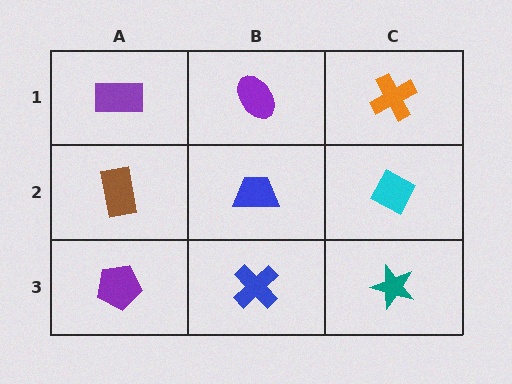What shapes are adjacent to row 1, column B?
A blue trapezoid (row 2, column B), a purple rectangle (row 1, column A), an orange cross (row 1, column C).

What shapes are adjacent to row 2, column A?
A purple rectangle (row 1, column A), a purple pentagon (row 3, column A), a blue trapezoid (row 2, column B).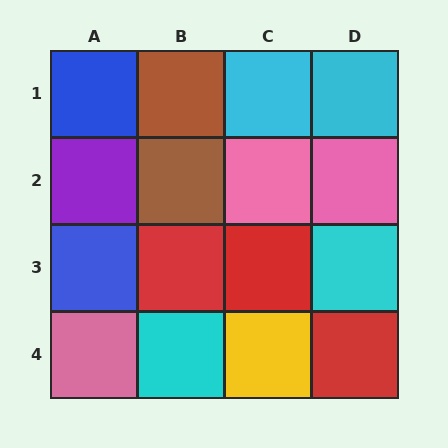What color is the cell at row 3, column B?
Red.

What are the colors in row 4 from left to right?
Pink, cyan, yellow, red.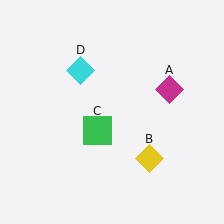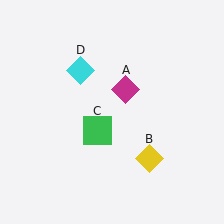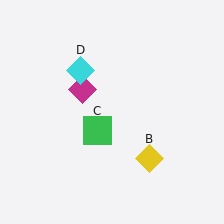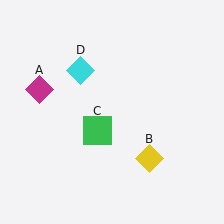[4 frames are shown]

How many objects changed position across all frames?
1 object changed position: magenta diamond (object A).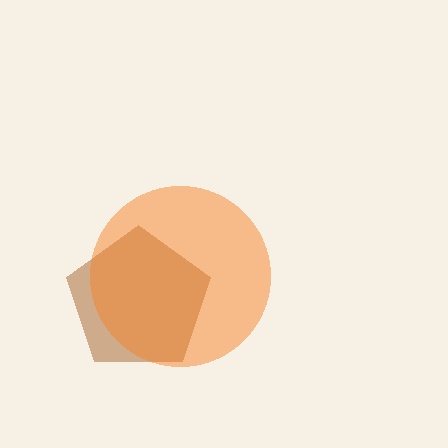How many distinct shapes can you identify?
There are 2 distinct shapes: a brown pentagon, an orange circle.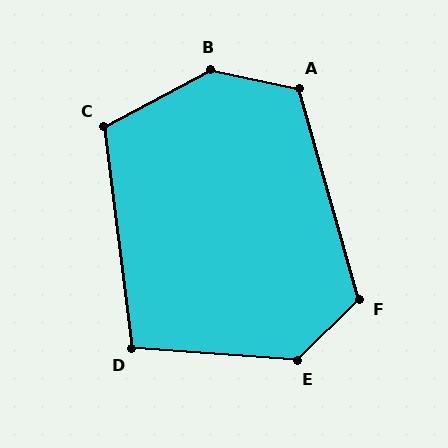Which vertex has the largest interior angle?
B, at approximately 140 degrees.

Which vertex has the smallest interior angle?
D, at approximately 101 degrees.